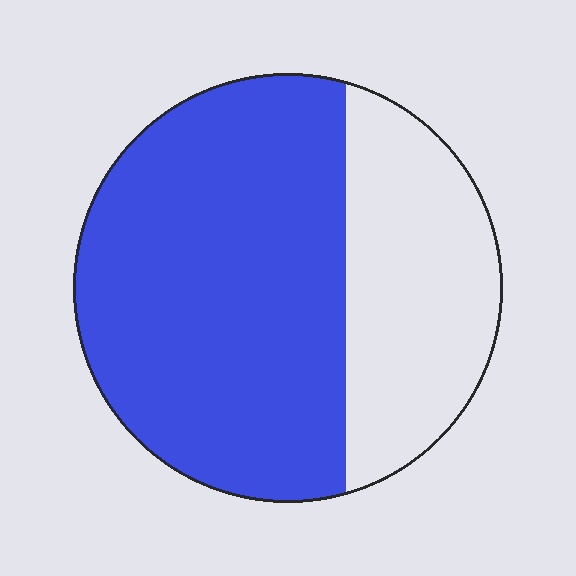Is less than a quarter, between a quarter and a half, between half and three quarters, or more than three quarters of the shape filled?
Between half and three quarters.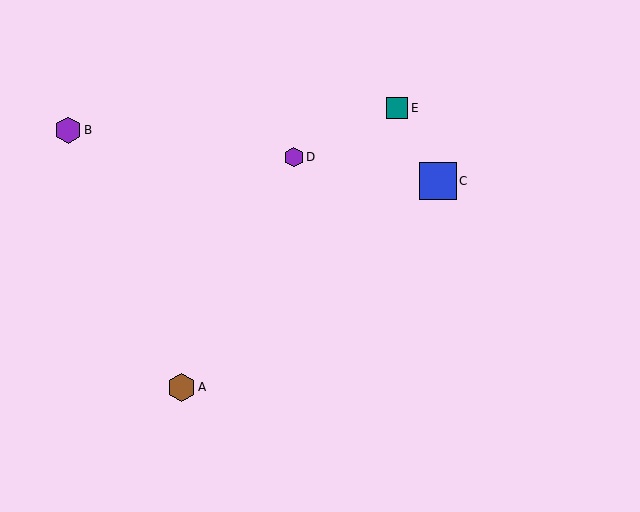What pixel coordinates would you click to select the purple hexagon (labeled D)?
Click at (294, 157) to select the purple hexagon D.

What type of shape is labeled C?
Shape C is a blue square.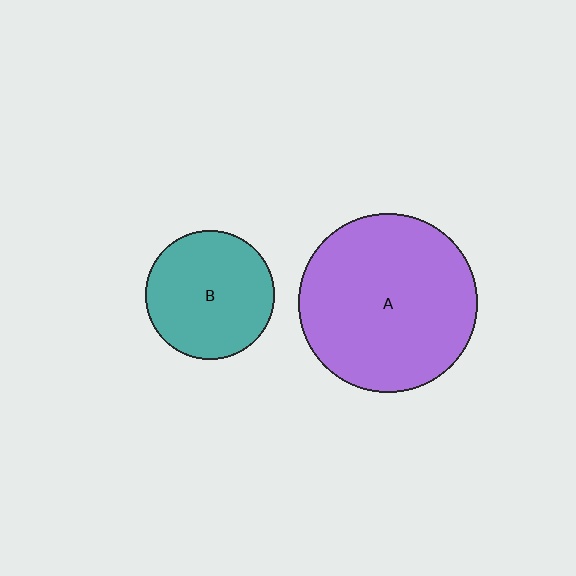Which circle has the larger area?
Circle A (purple).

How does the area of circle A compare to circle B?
Approximately 1.9 times.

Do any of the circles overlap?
No, none of the circles overlap.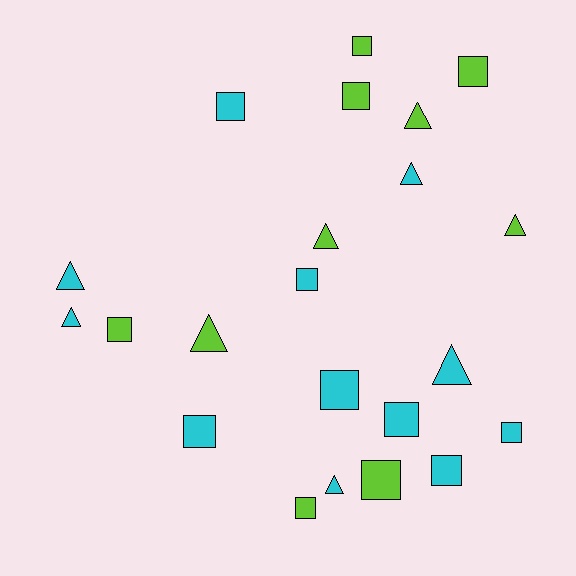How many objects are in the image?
There are 22 objects.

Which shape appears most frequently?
Square, with 13 objects.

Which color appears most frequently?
Cyan, with 12 objects.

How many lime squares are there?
There are 6 lime squares.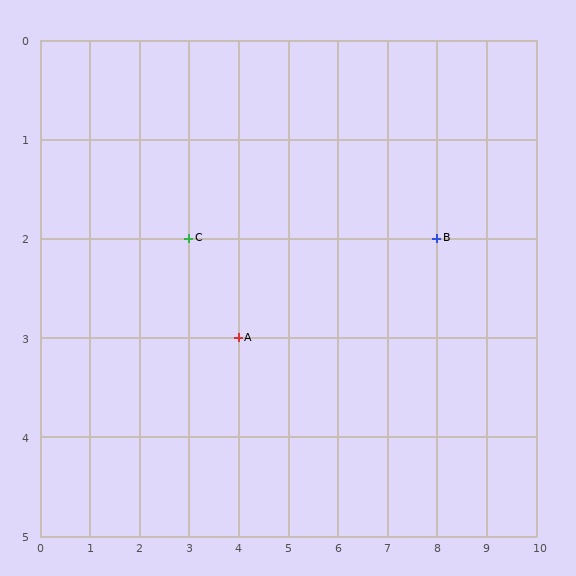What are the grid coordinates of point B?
Point B is at grid coordinates (8, 2).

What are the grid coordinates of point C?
Point C is at grid coordinates (3, 2).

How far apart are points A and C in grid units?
Points A and C are 1 column and 1 row apart (about 1.4 grid units diagonally).